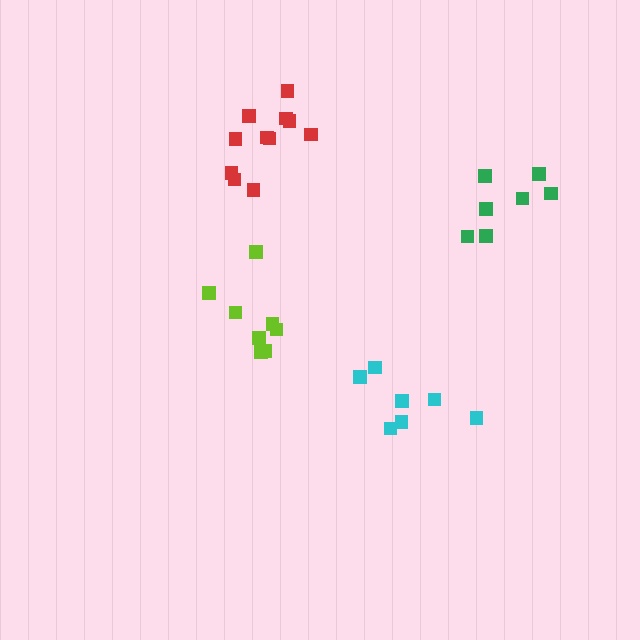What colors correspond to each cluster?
The clusters are colored: cyan, green, lime, red.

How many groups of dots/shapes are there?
There are 4 groups.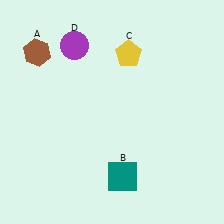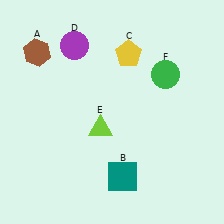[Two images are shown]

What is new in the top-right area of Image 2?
A green circle (F) was added in the top-right area of Image 2.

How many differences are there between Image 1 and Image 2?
There are 2 differences between the two images.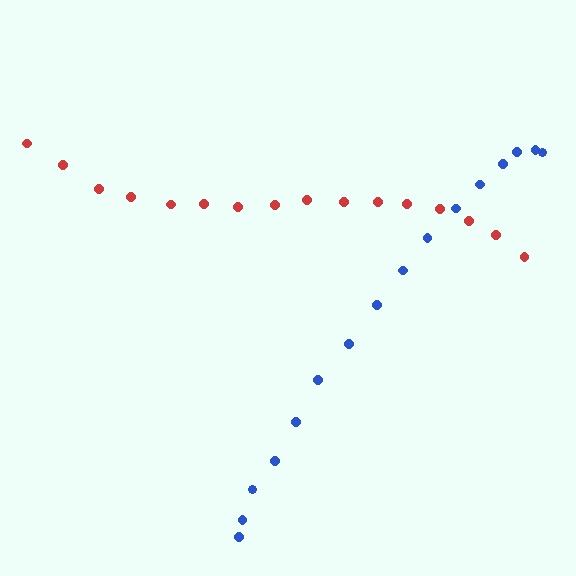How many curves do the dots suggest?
There are 2 distinct paths.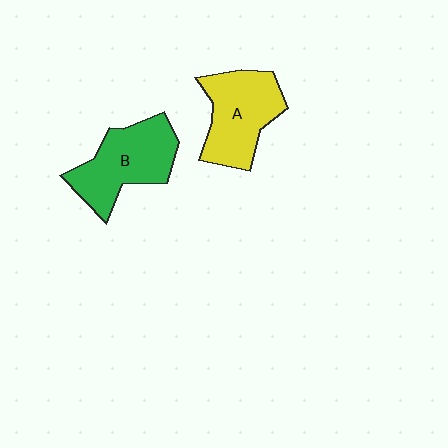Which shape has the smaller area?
Shape A (yellow).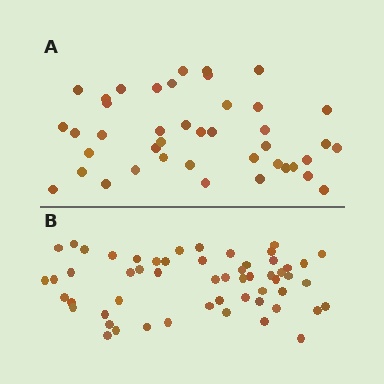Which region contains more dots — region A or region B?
Region B (the bottom region) has more dots.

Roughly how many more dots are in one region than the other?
Region B has approximately 15 more dots than region A.